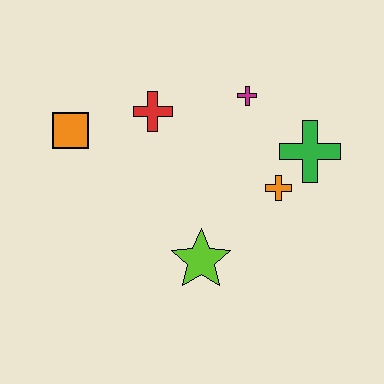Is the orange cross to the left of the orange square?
No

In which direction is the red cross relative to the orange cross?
The red cross is to the left of the orange cross.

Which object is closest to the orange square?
The red cross is closest to the orange square.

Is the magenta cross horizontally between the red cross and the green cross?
Yes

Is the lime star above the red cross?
No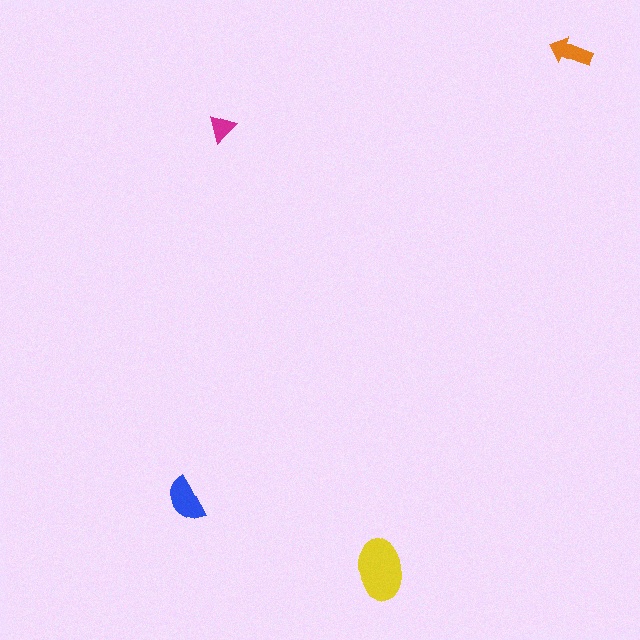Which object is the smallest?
The magenta triangle.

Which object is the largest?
The yellow ellipse.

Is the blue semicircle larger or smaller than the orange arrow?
Larger.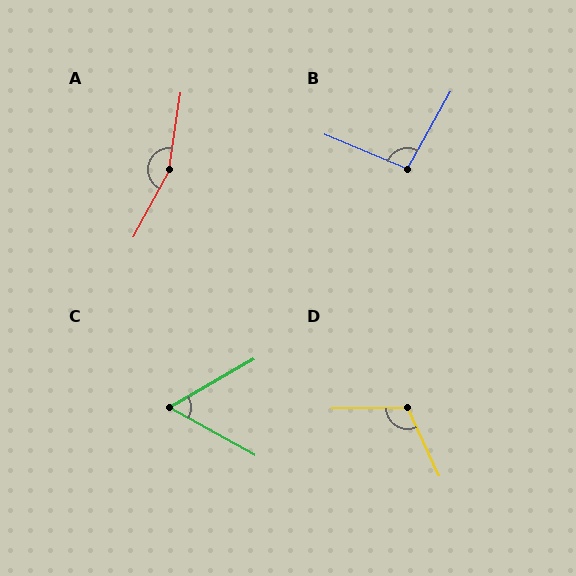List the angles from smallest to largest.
C (59°), B (97°), D (113°), A (160°).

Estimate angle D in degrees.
Approximately 113 degrees.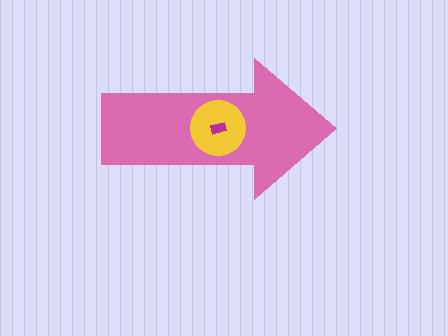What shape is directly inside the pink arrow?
The yellow circle.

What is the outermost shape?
The pink arrow.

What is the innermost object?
The magenta rectangle.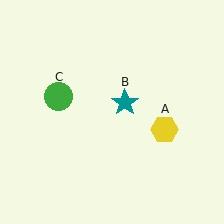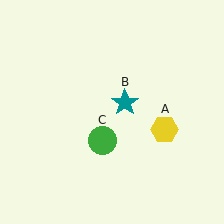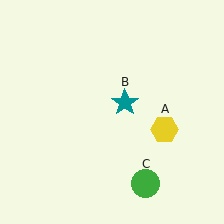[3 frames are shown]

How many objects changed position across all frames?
1 object changed position: green circle (object C).